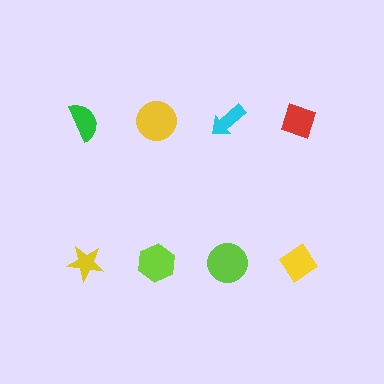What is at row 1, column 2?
A yellow circle.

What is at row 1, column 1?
A green semicircle.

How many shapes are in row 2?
4 shapes.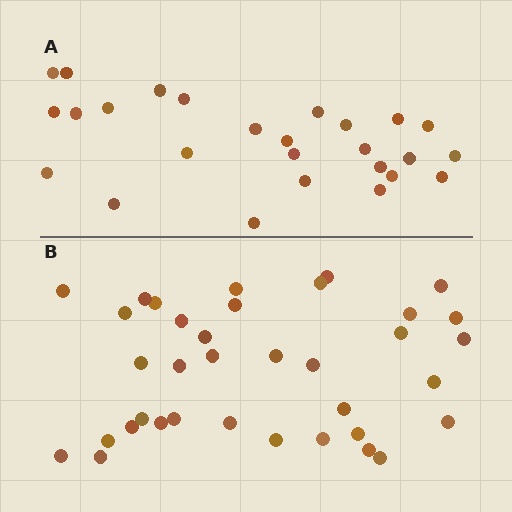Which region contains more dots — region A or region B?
Region B (the bottom region) has more dots.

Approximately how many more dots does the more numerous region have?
Region B has roughly 10 or so more dots than region A.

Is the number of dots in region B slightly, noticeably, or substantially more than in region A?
Region B has noticeably more, but not dramatically so. The ratio is roughly 1.4 to 1.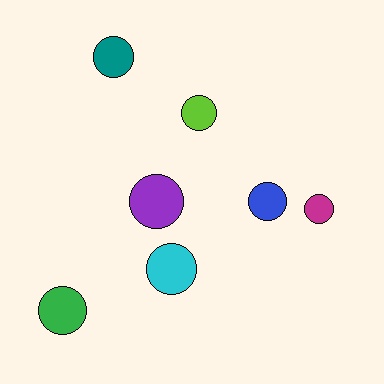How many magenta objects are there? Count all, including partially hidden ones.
There is 1 magenta object.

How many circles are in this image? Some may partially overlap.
There are 7 circles.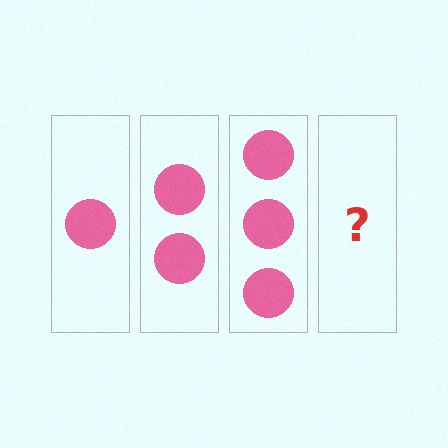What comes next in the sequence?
The next element should be 4 circles.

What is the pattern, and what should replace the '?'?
The pattern is that each step adds one more circle. The '?' should be 4 circles.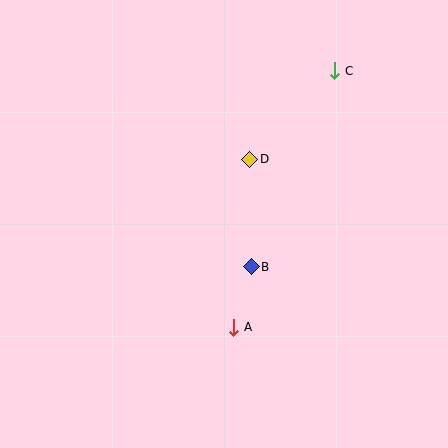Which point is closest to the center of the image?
Point B at (251, 267) is closest to the center.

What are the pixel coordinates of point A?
Point A is at (234, 327).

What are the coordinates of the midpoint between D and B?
The midpoint between D and B is at (251, 213).